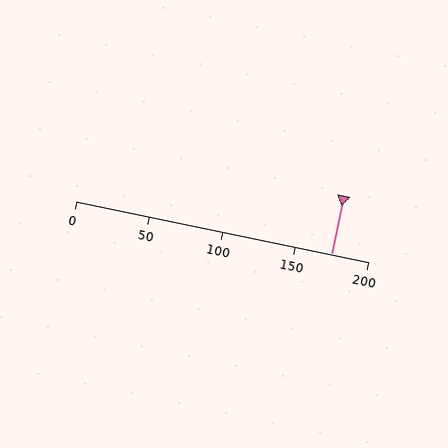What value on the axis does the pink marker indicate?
The marker indicates approximately 175.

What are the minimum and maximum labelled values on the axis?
The axis runs from 0 to 200.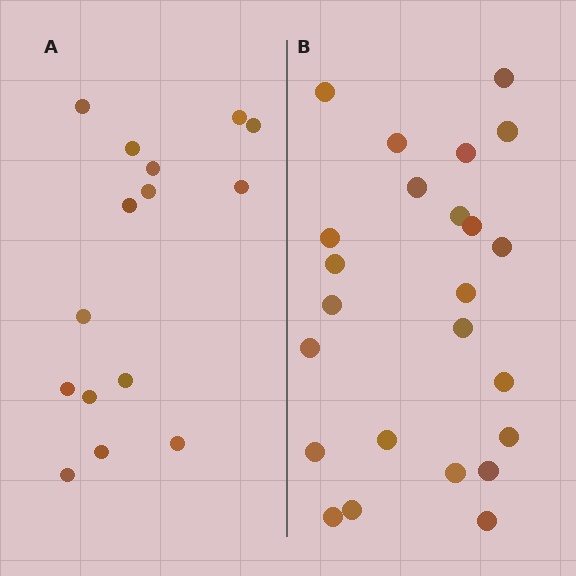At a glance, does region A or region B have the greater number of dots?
Region B (the right region) has more dots.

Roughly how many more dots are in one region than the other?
Region B has roughly 8 or so more dots than region A.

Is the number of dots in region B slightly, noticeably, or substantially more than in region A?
Region B has substantially more. The ratio is roughly 1.6 to 1.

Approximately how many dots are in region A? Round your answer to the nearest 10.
About 20 dots. (The exact count is 15, which rounds to 20.)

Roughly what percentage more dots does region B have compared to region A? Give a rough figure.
About 60% more.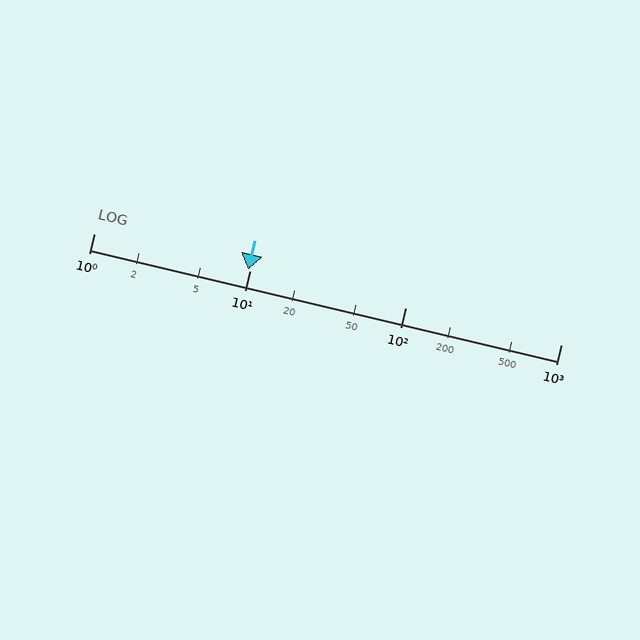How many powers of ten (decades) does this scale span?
The scale spans 3 decades, from 1 to 1000.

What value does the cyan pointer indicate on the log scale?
The pointer indicates approximately 9.8.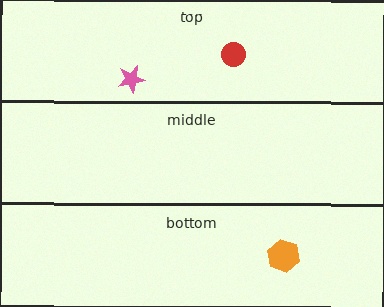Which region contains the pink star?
The top region.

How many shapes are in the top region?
2.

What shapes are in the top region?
The pink star, the red circle.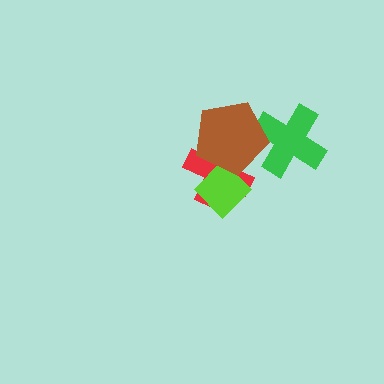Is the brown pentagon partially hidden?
No, no other shape covers it.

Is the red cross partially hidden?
Yes, it is partially covered by another shape.